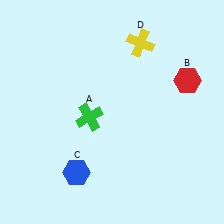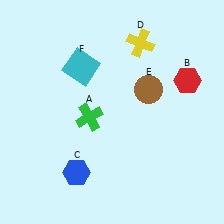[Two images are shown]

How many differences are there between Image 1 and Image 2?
There are 2 differences between the two images.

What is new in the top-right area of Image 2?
A brown circle (E) was added in the top-right area of Image 2.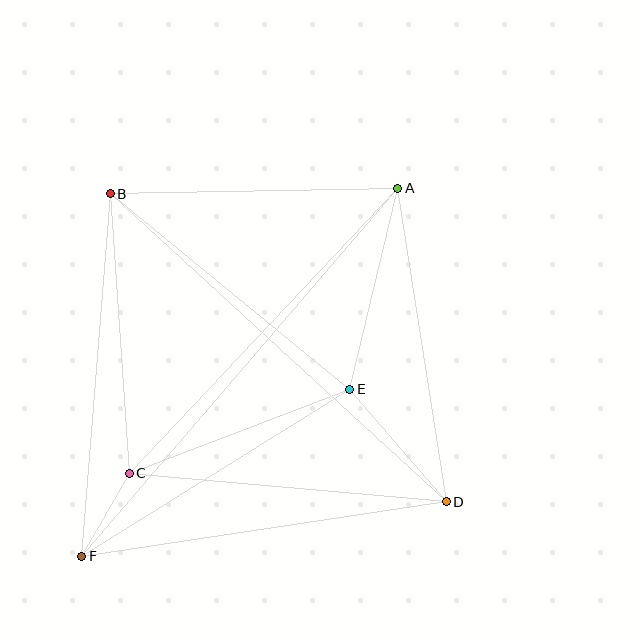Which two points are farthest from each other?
Points A and F are farthest from each other.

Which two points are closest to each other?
Points C and F are closest to each other.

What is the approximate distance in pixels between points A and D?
The distance between A and D is approximately 317 pixels.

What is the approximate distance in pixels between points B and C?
The distance between B and C is approximately 280 pixels.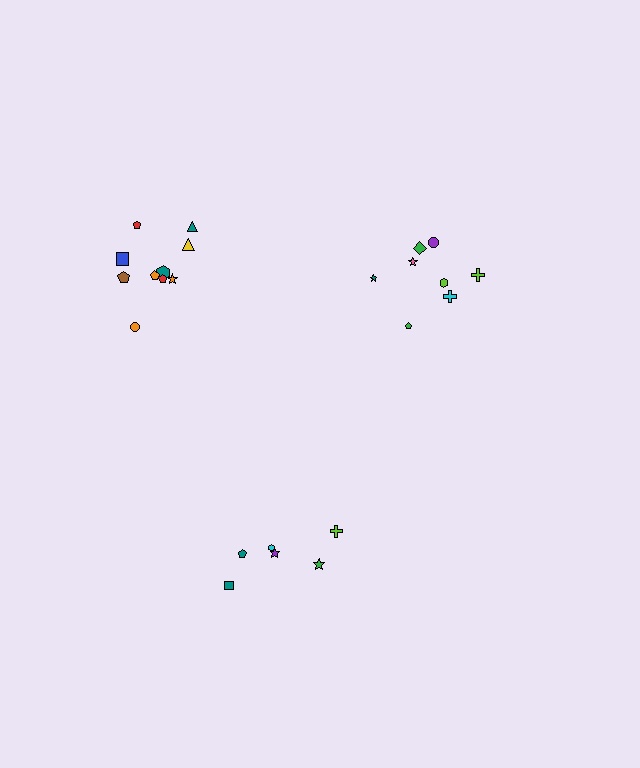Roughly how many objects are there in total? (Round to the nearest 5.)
Roughly 25 objects in total.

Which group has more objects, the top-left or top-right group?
The top-left group.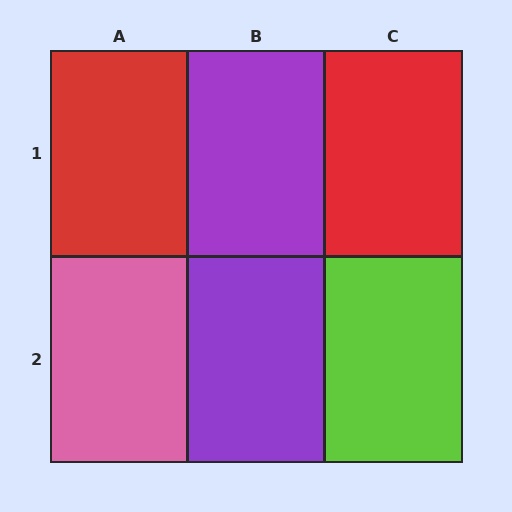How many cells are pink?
1 cell is pink.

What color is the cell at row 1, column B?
Purple.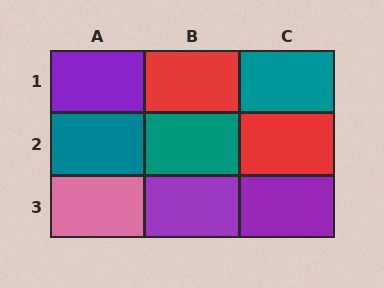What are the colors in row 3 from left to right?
Pink, purple, purple.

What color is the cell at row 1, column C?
Teal.